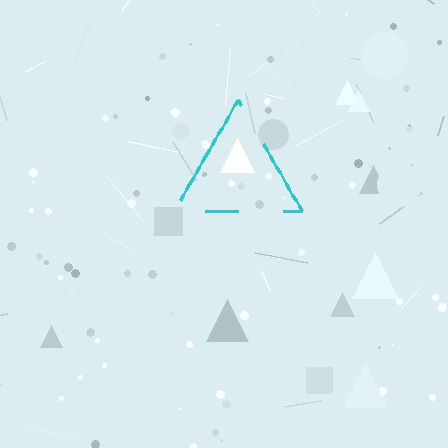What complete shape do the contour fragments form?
The contour fragments form a triangle.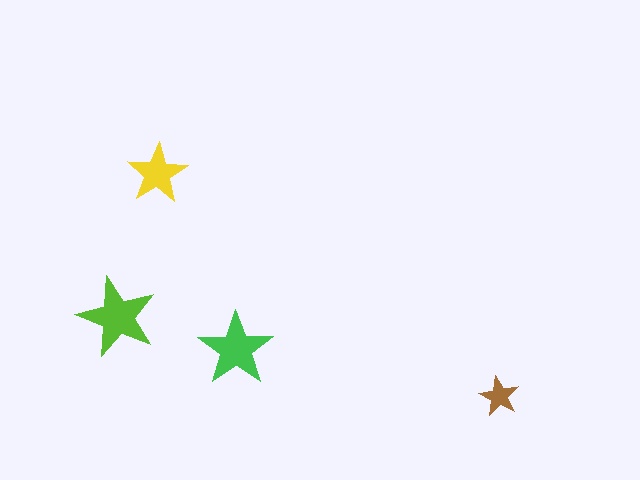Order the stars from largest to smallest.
the lime one, the green one, the yellow one, the brown one.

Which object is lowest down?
The brown star is bottommost.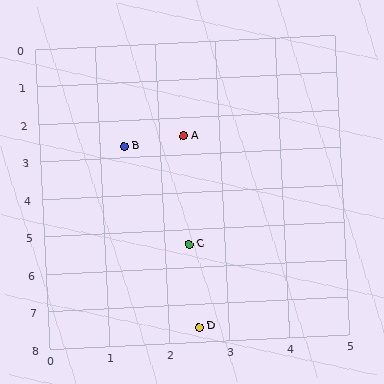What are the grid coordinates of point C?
Point C is at approximately (2.4, 5.4).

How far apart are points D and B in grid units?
Points D and B are about 5.0 grid units apart.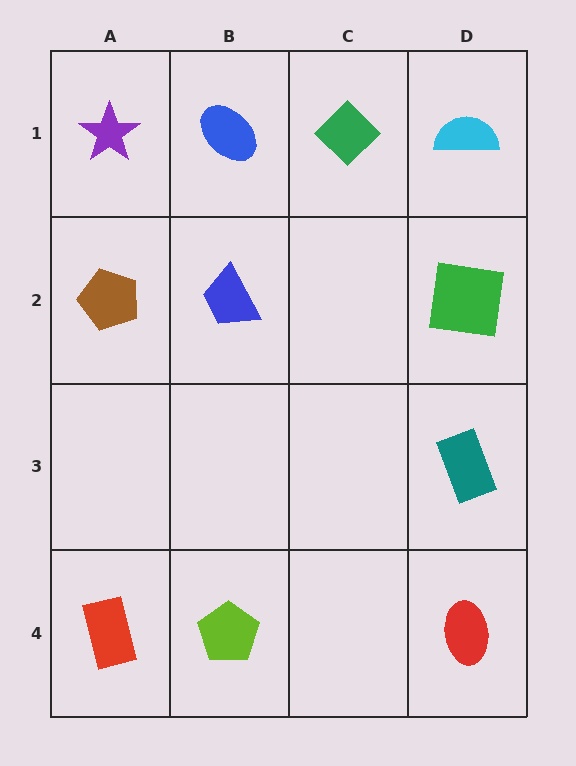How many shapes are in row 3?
1 shape.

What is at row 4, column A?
A red rectangle.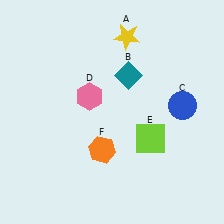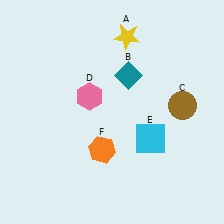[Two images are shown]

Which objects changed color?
C changed from blue to brown. E changed from lime to cyan.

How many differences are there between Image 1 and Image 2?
There are 2 differences between the two images.